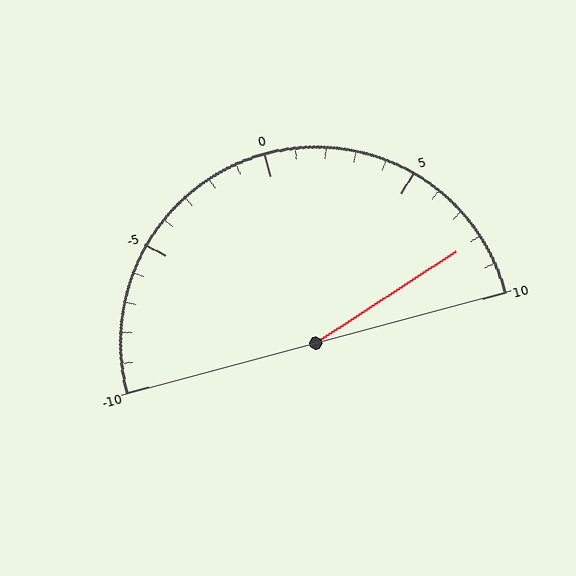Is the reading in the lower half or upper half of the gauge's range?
The reading is in the upper half of the range (-10 to 10).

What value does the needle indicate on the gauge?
The needle indicates approximately 8.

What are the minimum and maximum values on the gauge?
The gauge ranges from -10 to 10.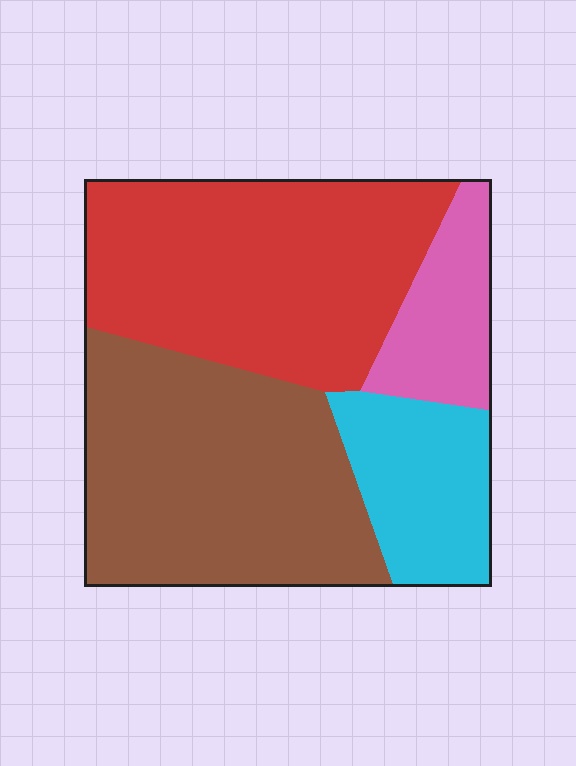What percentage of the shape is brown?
Brown covers roughly 35% of the shape.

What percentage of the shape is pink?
Pink covers 11% of the shape.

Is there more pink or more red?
Red.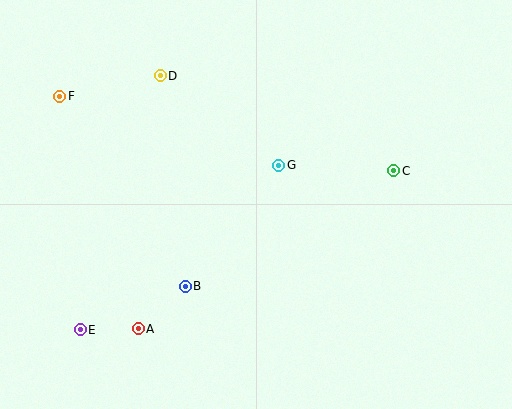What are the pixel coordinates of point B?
Point B is at (185, 286).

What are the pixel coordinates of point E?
Point E is at (80, 330).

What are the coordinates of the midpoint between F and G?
The midpoint between F and G is at (169, 131).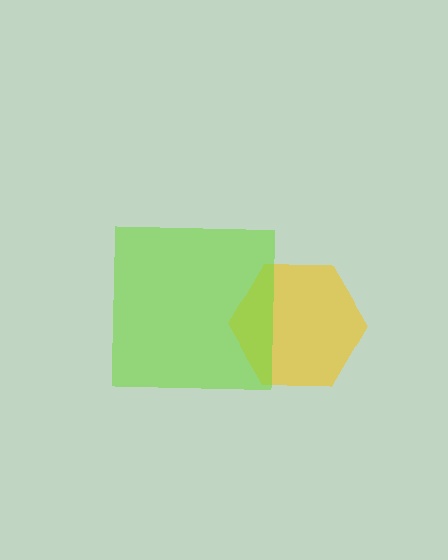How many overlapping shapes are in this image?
There are 2 overlapping shapes in the image.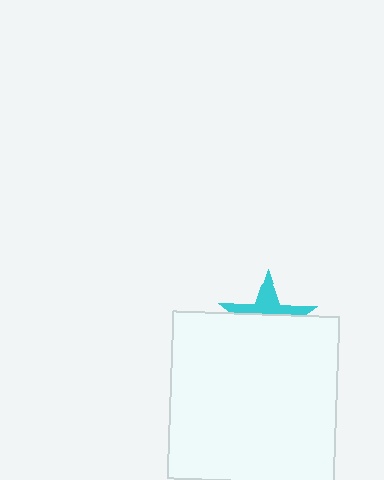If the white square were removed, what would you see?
You would see the complete cyan star.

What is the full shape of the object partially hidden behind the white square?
The partially hidden object is a cyan star.